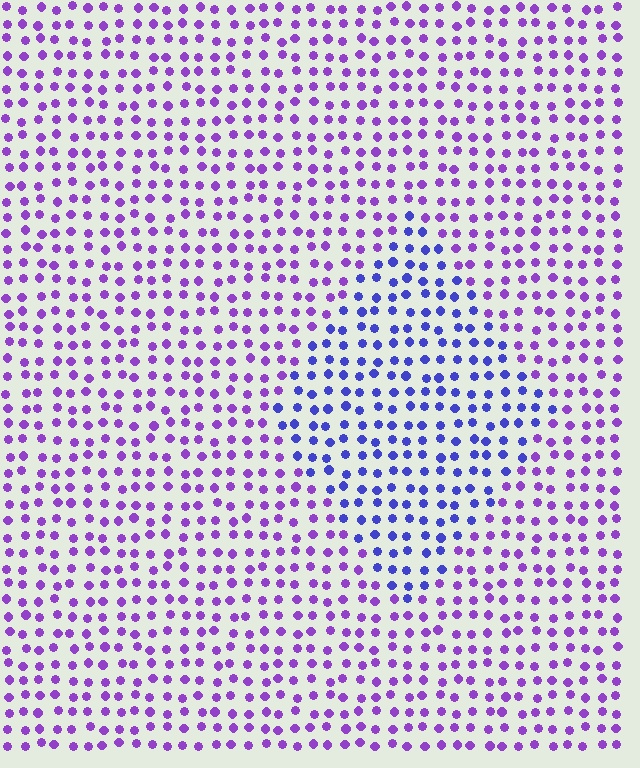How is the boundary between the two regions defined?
The boundary is defined purely by a slight shift in hue (about 38 degrees). Spacing, size, and orientation are identical on both sides.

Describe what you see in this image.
The image is filled with small purple elements in a uniform arrangement. A diamond-shaped region is visible where the elements are tinted to a slightly different hue, forming a subtle color boundary.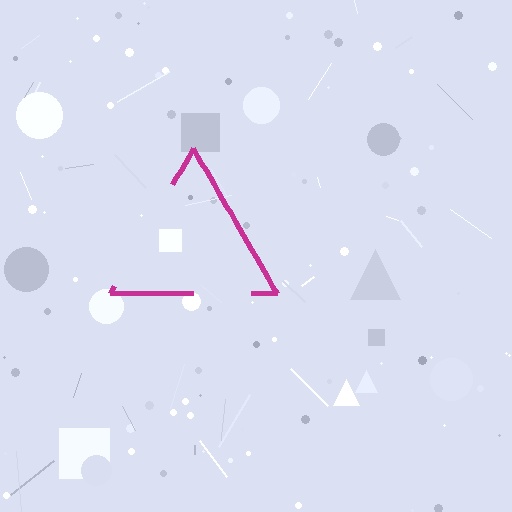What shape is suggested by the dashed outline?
The dashed outline suggests a triangle.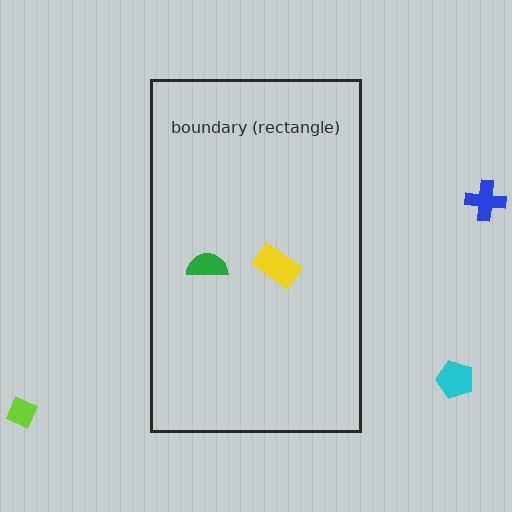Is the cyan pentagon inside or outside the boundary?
Outside.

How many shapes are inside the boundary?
2 inside, 3 outside.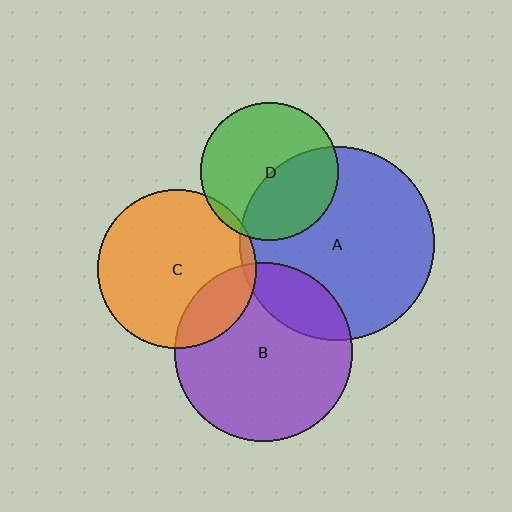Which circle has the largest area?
Circle A (blue).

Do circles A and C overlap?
Yes.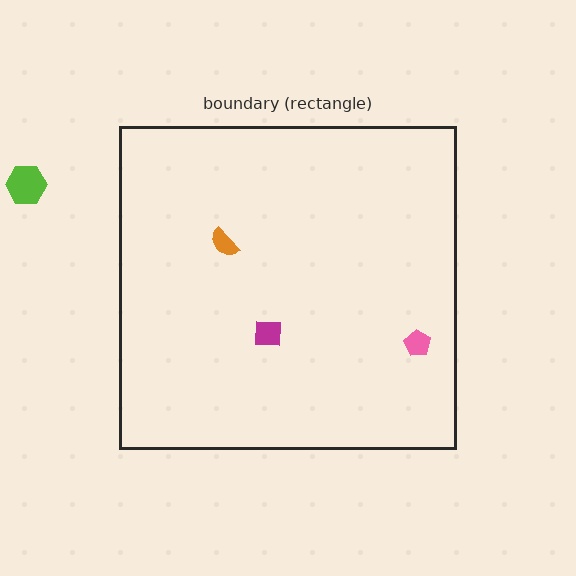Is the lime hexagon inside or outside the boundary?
Outside.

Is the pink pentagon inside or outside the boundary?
Inside.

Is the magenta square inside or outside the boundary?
Inside.